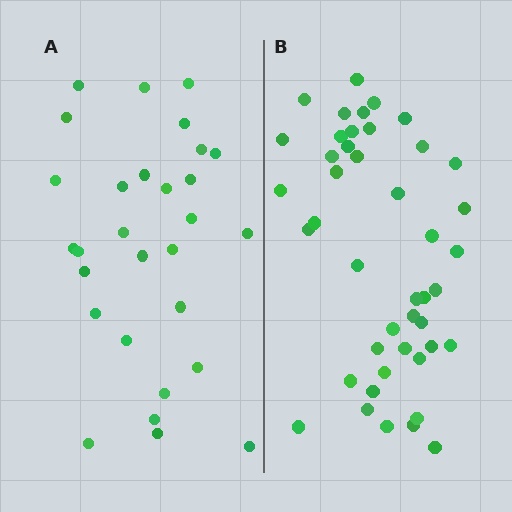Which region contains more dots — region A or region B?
Region B (the right region) has more dots.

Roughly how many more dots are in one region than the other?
Region B has approximately 15 more dots than region A.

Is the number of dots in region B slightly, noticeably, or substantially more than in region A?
Region B has substantially more. The ratio is roughly 1.5 to 1.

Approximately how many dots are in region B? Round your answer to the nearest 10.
About 40 dots. (The exact count is 44, which rounds to 40.)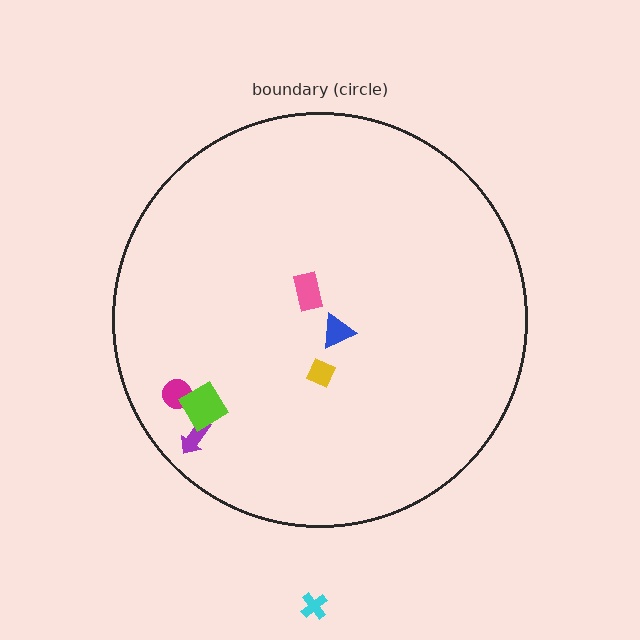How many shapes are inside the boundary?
6 inside, 1 outside.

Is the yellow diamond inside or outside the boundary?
Inside.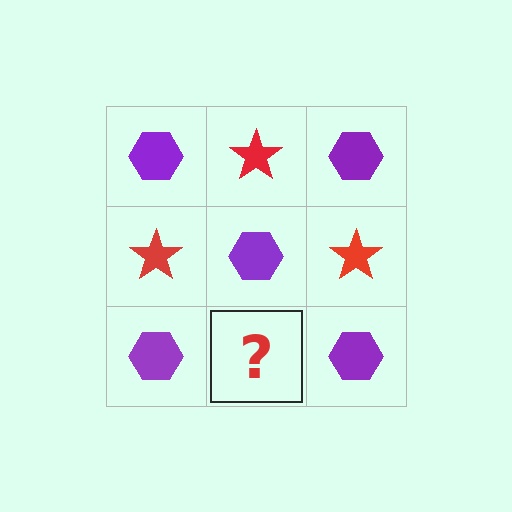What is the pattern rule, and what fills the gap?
The rule is that it alternates purple hexagon and red star in a checkerboard pattern. The gap should be filled with a red star.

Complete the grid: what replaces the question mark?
The question mark should be replaced with a red star.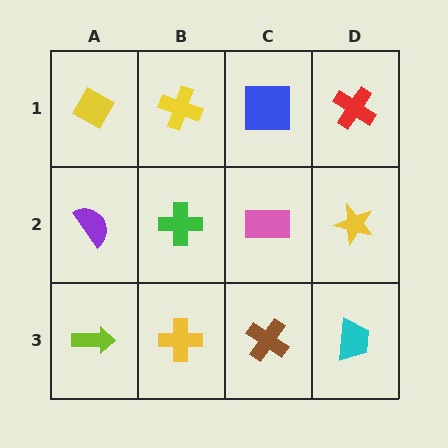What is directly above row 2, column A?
A yellow diamond.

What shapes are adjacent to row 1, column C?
A pink rectangle (row 2, column C), a yellow cross (row 1, column B), a red cross (row 1, column D).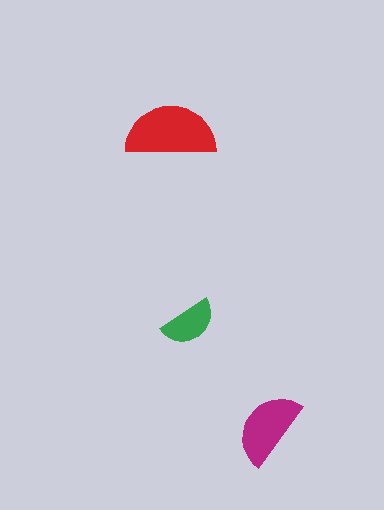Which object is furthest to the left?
The red semicircle is leftmost.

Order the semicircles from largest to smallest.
the red one, the magenta one, the green one.